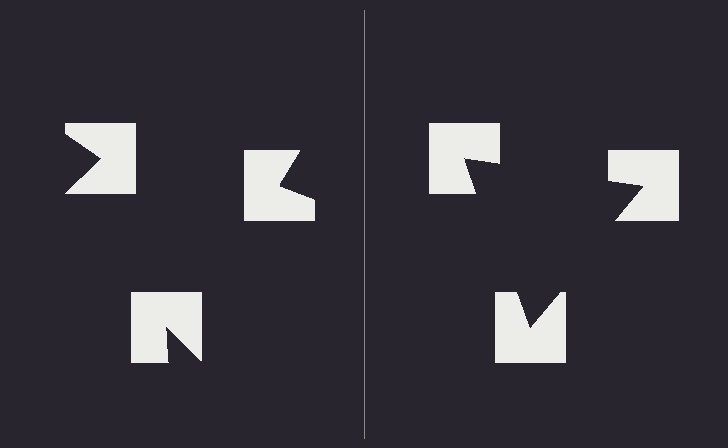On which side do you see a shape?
An illusory triangle appears on the right side. On the left side the wedge cuts are rotated, so no coherent shape forms.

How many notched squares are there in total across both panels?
6 — 3 on each side.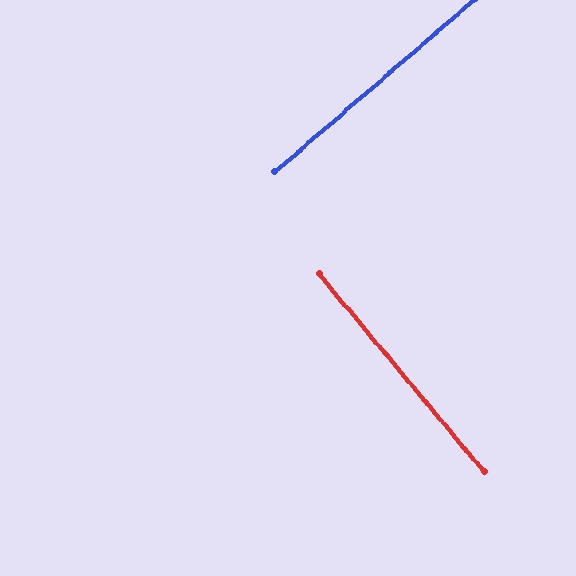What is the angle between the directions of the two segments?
Approximately 89 degrees.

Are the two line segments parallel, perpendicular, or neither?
Perpendicular — they meet at approximately 89°.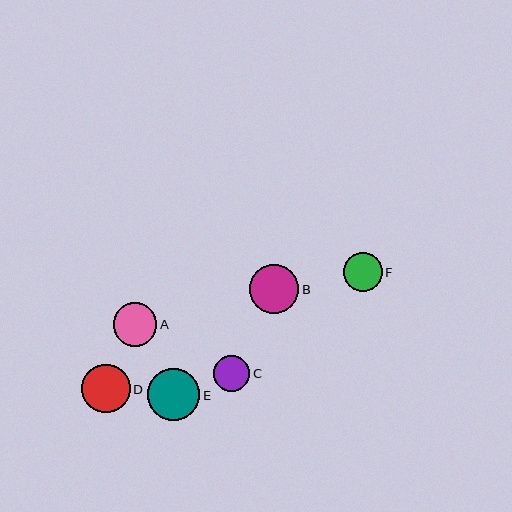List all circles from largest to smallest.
From largest to smallest: E, B, D, A, F, C.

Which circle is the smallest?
Circle C is the smallest with a size of approximately 36 pixels.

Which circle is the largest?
Circle E is the largest with a size of approximately 53 pixels.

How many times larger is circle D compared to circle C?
Circle D is approximately 1.3 times the size of circle C.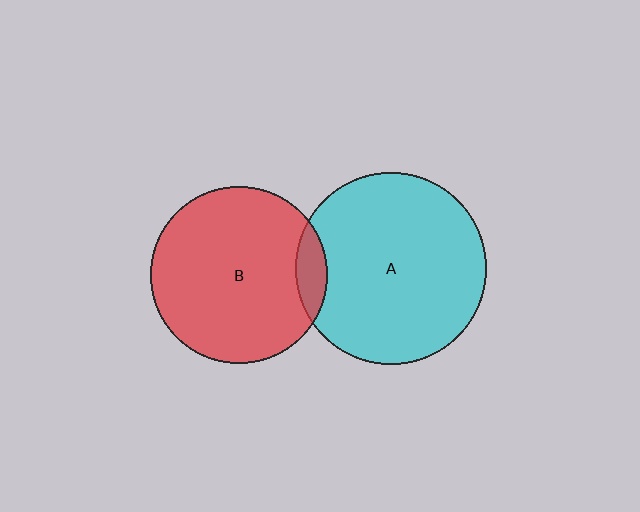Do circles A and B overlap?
Yes.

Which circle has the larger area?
Circle A (cyan).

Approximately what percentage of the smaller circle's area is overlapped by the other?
Approximately 10%.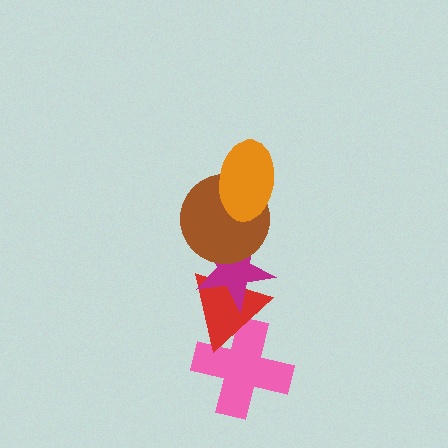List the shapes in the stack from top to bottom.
From top to bottom: the orange ellipse, the brown circle, the magenta star, the red triangle, the pink cross.